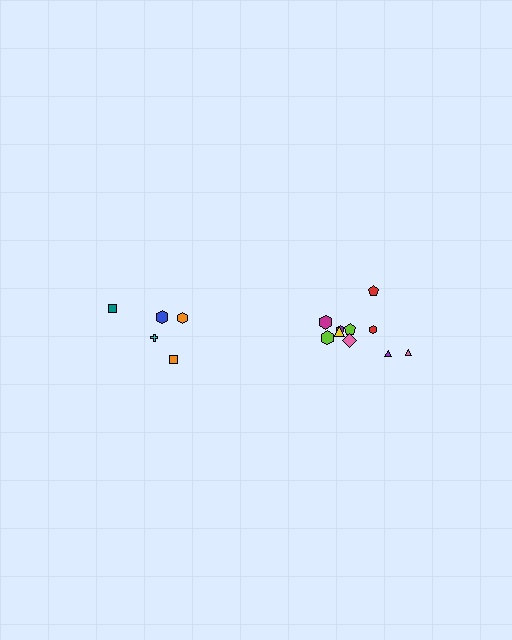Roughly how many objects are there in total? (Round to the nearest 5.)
Roughly 15 objects in total.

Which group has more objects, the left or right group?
The right group.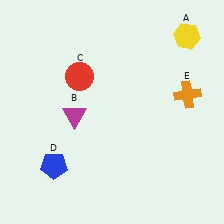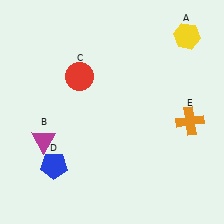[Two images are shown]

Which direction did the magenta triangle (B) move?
The magenta triangle (B) moved left.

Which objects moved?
The objects that moved are: the magenta triangle (B), the orange cross (E).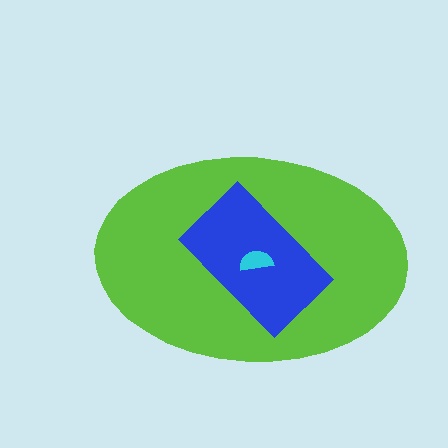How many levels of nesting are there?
3.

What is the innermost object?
The cyan semicircle.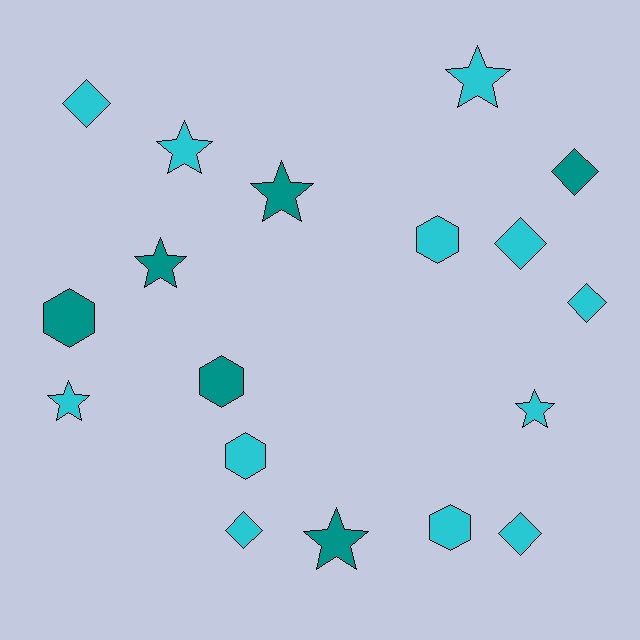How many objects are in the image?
There are 18 objects.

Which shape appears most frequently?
Star, with 7 objects.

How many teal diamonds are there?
There is 1 teal diamond.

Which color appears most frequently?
Cyan, with 12 objects.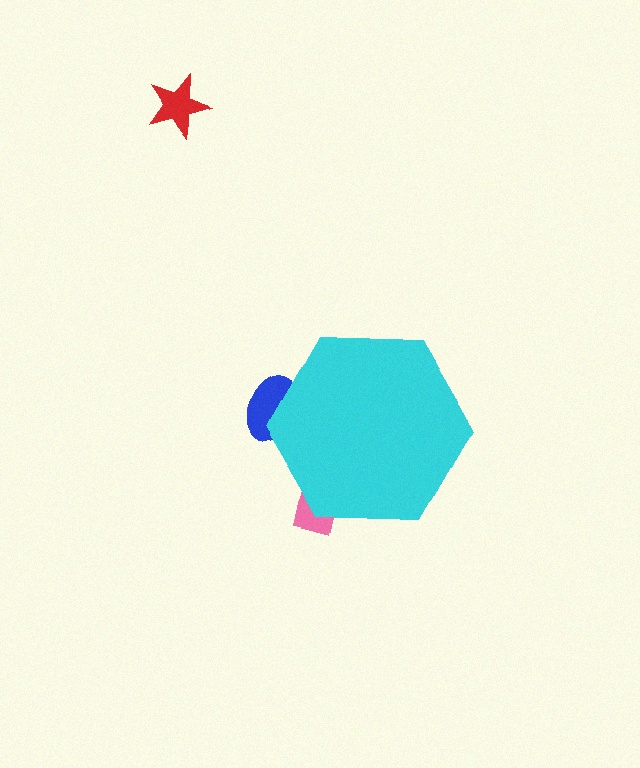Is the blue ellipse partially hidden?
Yes, the blue ellipse is partially hidden behind the cyan hexagon.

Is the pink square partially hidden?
Yes, the pink square is partially hidden behind the cyan hexagon.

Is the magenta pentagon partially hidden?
Yes, the magenta pentagon is partially hidden behind the cyan hexagon.